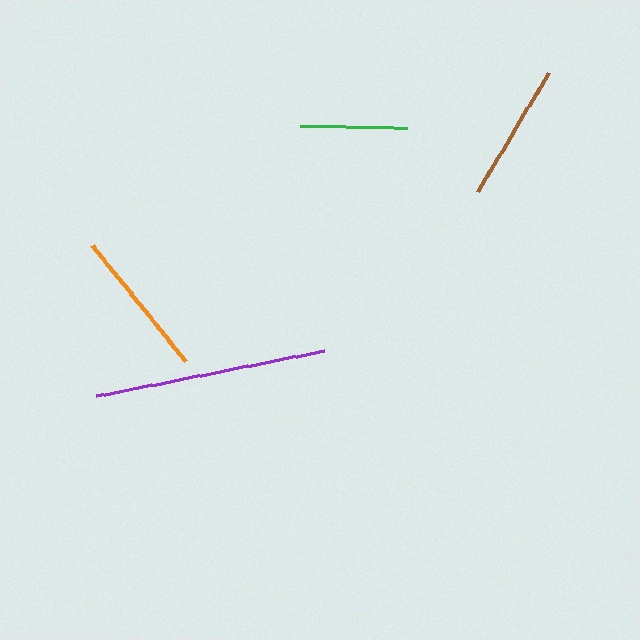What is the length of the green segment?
The green segment is approximately 107 pixels long.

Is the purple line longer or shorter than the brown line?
The purple line is longer than the brown line.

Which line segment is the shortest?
The green line is the shortest at approximately 107 pixels.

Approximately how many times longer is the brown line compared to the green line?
The brown line is approximately 1.3 times the length of the green line.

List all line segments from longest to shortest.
From longest to shortest: purple, orange, brown, green.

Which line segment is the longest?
The purple line is the longest at approximately 232 pixels.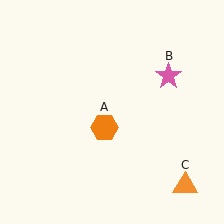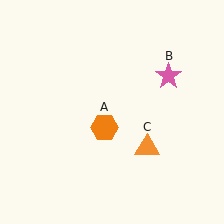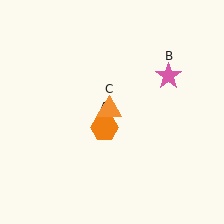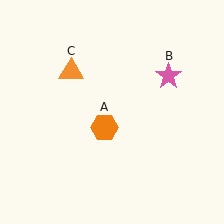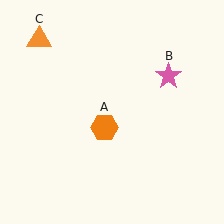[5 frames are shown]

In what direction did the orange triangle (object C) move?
The orange triangle (object C) moved up and to the left.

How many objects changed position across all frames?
1 object changed position: orange triangle (object C).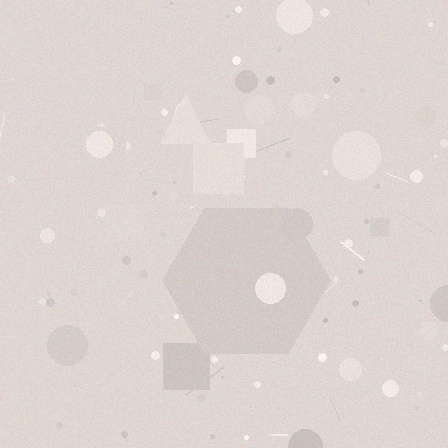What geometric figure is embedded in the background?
A hexagon is embedded in the background.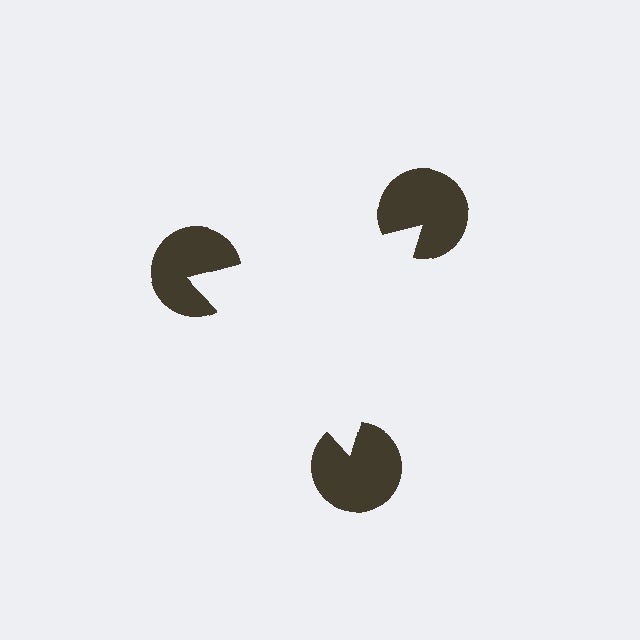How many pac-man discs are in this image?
There are 3 — one at each vertex of the illusory triangle.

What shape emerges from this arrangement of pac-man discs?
An illusory triangle — its edges are inferred from the aligned wedge cuts in the pac-man discs, not physically drawn.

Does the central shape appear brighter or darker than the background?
It typically appears slightly brighter than the background, even though no actual brightness change is drawn.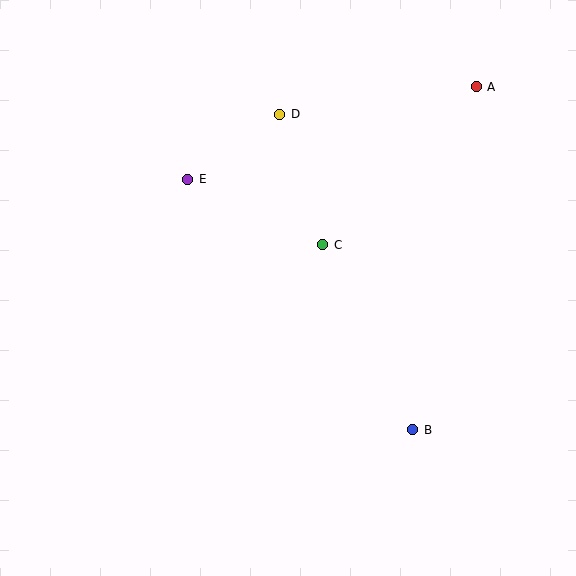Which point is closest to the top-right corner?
Point A is closest to the top-right corner.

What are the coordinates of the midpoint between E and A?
The midpoint between E and A is at (332, 133).